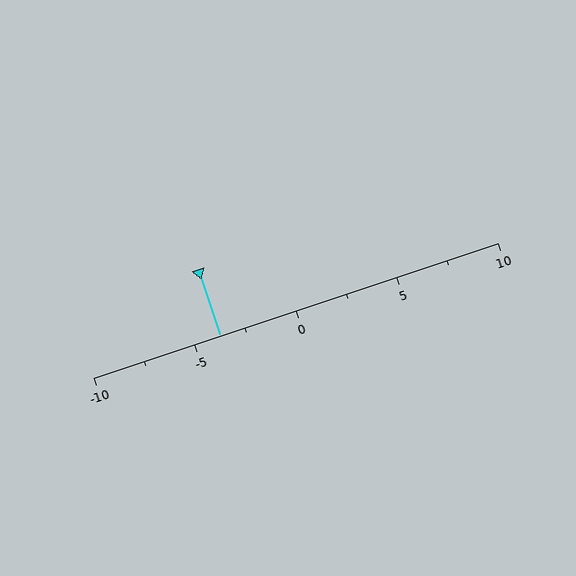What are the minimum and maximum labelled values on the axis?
The axis runs from -10 to 10.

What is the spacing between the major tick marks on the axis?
The major ticks are spaced 5 apart.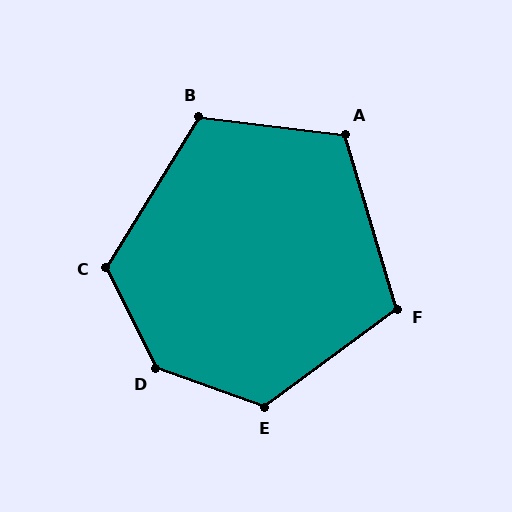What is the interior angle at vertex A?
Approximately 113 degrees (obtuse).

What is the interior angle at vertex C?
Approximately 122 degrees (obtuse).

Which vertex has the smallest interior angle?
F, at approximately 110 degrees.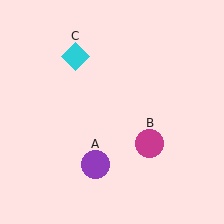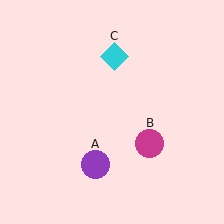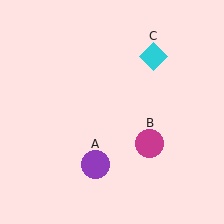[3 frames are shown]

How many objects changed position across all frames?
1 object changed position: cyan diamond (object C).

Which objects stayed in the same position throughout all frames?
Purple circle (object A) and magenta circle (object B) remained stationary.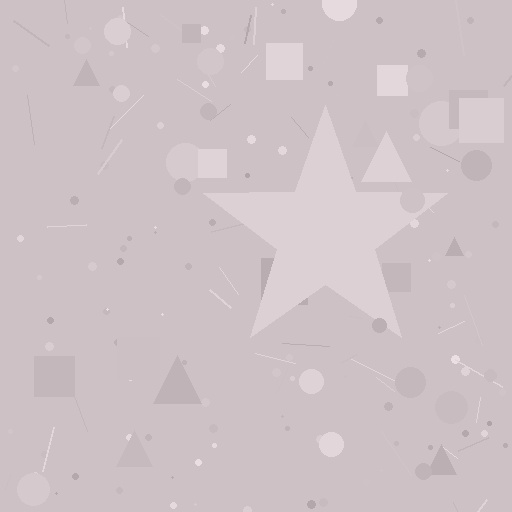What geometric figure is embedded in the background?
A star is embedded in the background.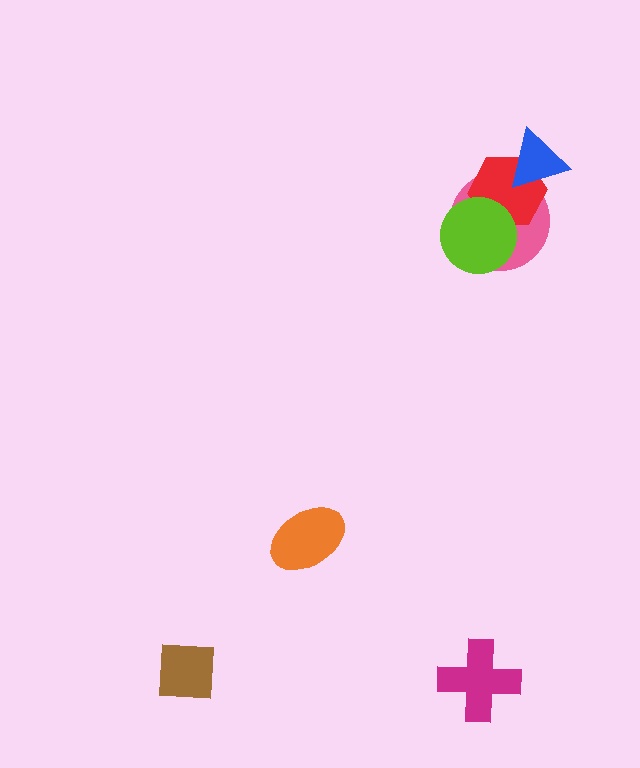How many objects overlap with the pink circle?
3 objects overlap with the pink circle.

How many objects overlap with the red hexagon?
3 objects overlap with the red hexagon.